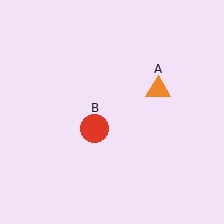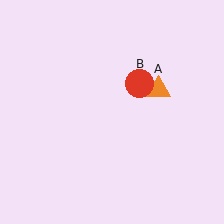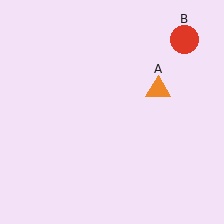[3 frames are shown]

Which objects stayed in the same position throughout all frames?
Orange triangle (object A) remained stationary.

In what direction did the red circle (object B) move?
The red circle (object B) moved up and to the right.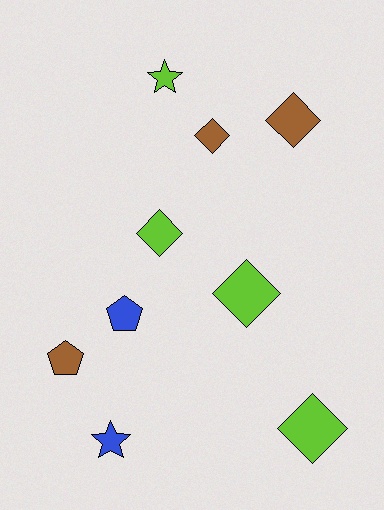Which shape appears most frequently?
Diamond, with 5 objects.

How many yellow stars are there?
There are no yellow stars.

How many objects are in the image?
There are 9 objects.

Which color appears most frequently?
Lime, with 4 objects.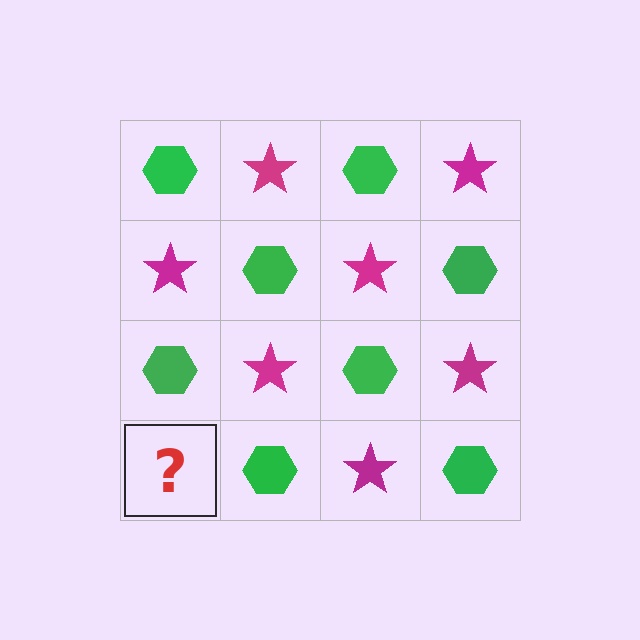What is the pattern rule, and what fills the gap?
The rule is that it alternates green hexagon and magenta star in a checkerboard pattern. The gap should be filled with a magenta star.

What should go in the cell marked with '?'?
The missing cell should contain a magenta star.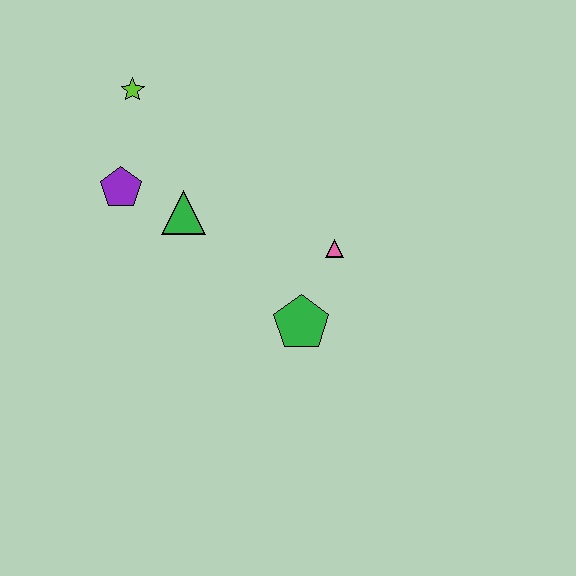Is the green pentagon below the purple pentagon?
Yes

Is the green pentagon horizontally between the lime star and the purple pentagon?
No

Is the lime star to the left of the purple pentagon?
No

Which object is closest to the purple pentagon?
The green triangle is closest to the purple pentagon.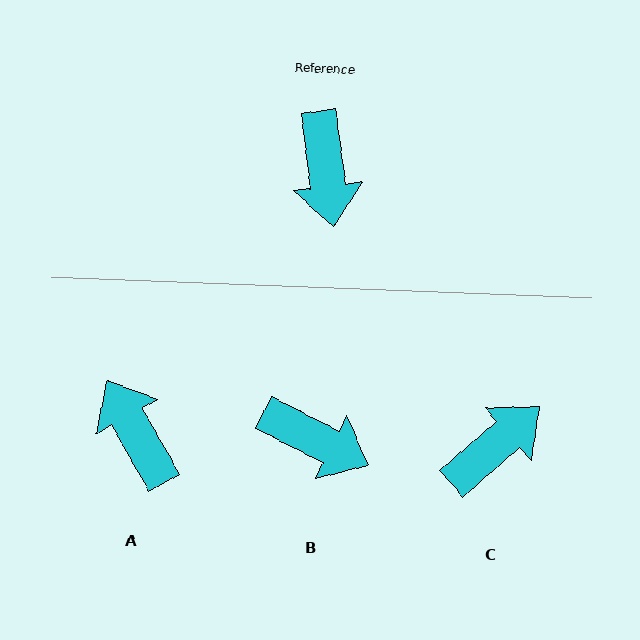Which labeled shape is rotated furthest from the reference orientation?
A, about 158 degrees away.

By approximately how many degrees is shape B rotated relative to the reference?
Approximately 56 degrees counter-clockwise.